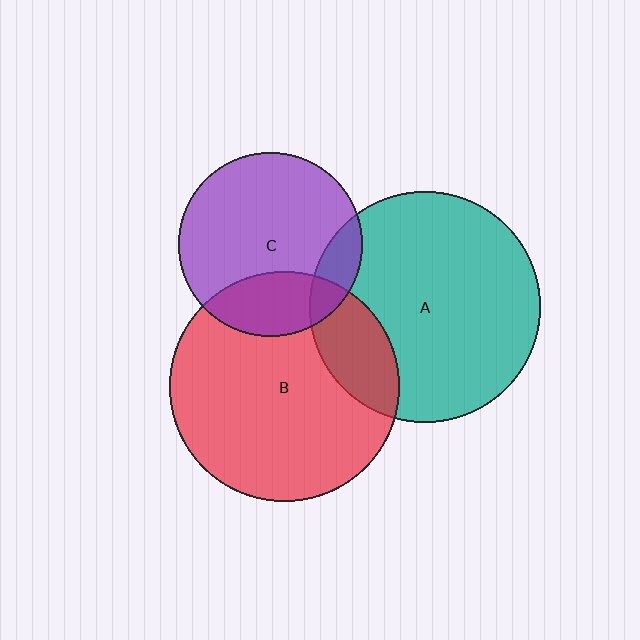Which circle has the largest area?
Circle A (teal).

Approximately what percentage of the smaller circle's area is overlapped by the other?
Approximately 20%.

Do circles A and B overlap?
Yes.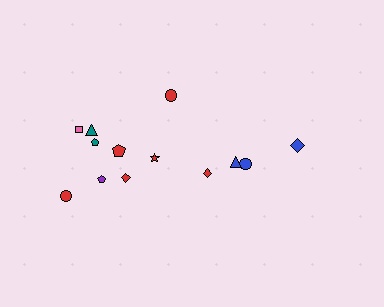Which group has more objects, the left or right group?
The left group.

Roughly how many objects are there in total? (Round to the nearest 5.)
Roughly 15 objects in total.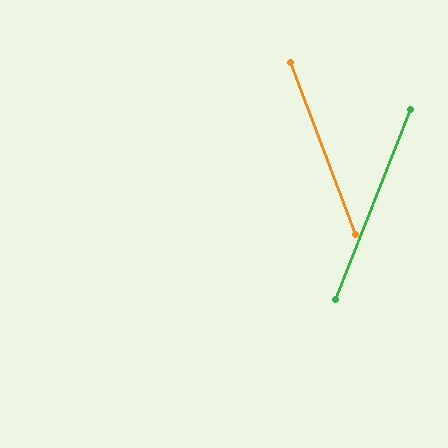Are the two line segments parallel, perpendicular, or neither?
Neither parallel nor perpendicular — they differ by about 42°.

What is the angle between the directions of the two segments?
Approximately 42 degrees.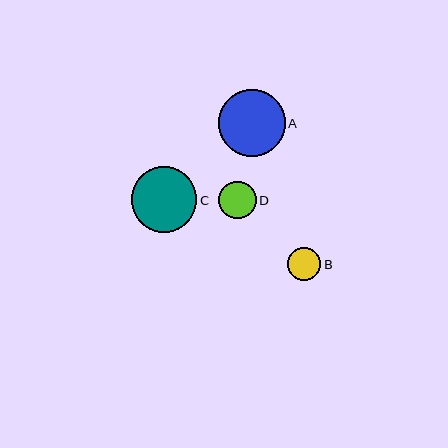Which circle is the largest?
Circle A is the largest with a size of approximately 67 pixels.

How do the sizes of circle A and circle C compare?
Circle A and circle C are approximately the same size.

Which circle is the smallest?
Circle B is the smallest with a size of approximately 33 pixels.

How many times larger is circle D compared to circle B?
Circle D is approximately 1.1 times the size of circle B.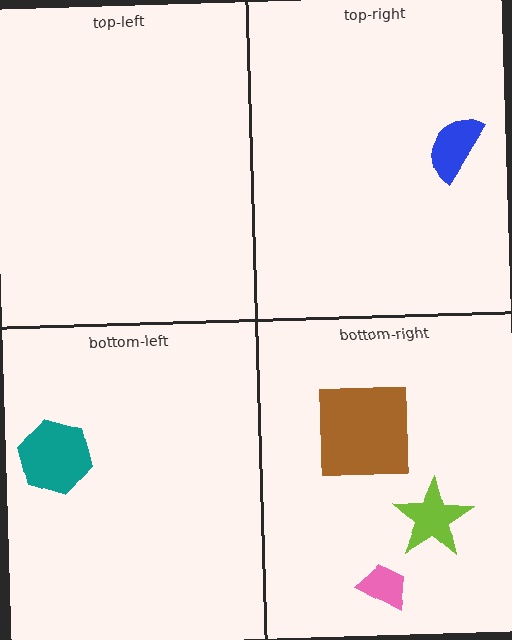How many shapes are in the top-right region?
1.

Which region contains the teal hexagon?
The bottom-left region.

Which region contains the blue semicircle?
The top-right region.